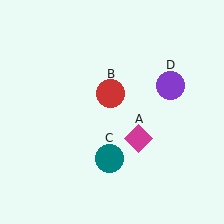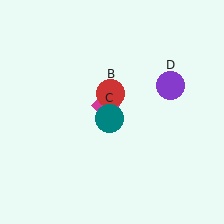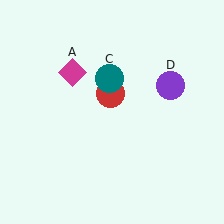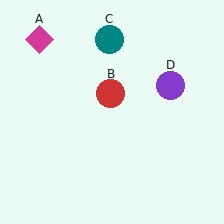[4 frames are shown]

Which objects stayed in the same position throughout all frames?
Red circle (object B) and purple circle (object D) remained stationary.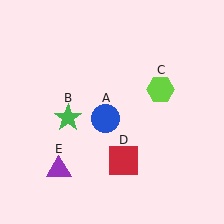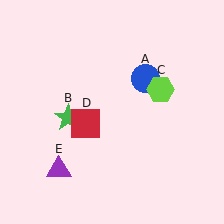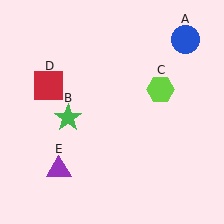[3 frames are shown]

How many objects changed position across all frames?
2 objects changed position: blue circle (object A), red square (object D).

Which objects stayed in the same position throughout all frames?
Green star (object B) and lime hexagon (object C) and purple triangle (object E) remained stationary.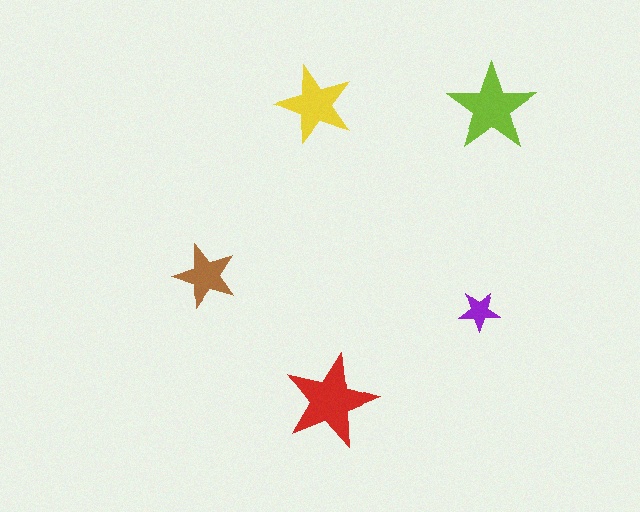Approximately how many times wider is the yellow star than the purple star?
About 2 times wider.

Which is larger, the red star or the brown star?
The red one.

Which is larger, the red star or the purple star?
The red one.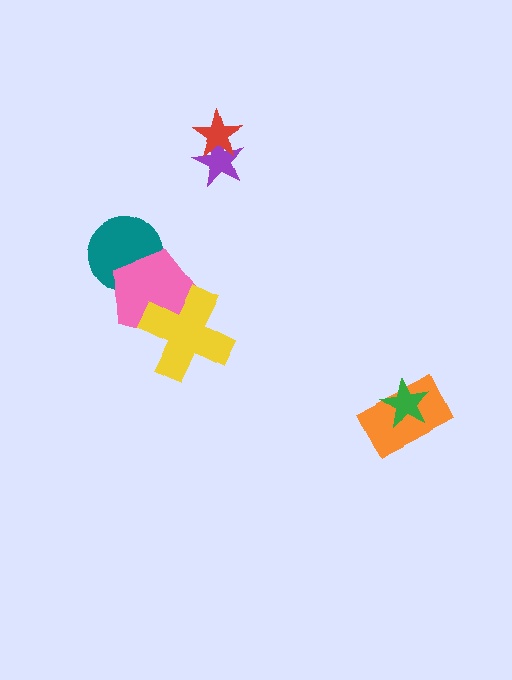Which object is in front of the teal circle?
The pink pentagon is in front of the teal circle.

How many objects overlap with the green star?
1 object overlaps with the green star.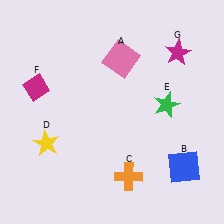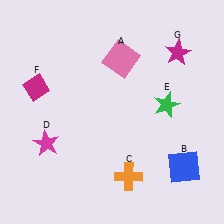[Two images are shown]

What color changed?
The star (D) changed from yellow in Image 1 to magenta in Image 2.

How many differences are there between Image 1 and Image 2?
There is 1 difference between the two images.